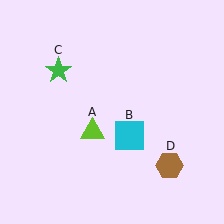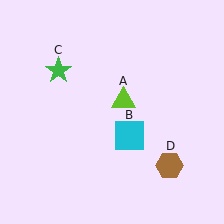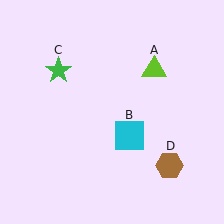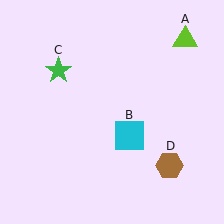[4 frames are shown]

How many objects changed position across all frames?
1 object changed position: lime triangle (object A).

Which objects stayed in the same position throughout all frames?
Cyan square (object B) and green star (object C) and brown hexagon (object D) remained stationary.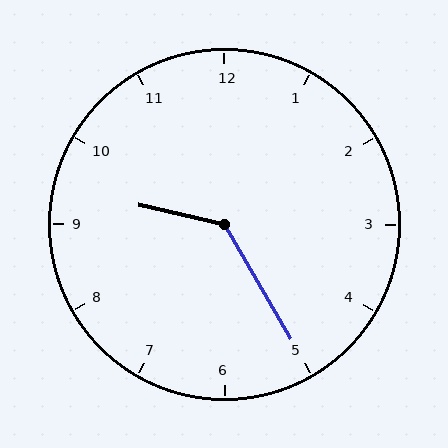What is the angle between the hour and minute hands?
Approximately 132 degrees.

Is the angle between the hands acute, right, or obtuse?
It is obtuse.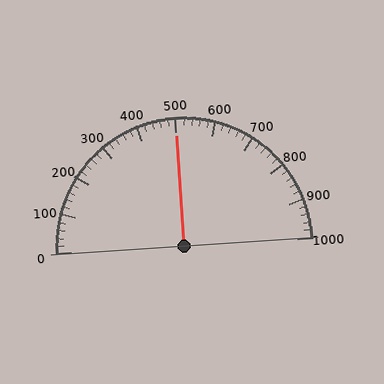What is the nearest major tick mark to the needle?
The nearest major tick mark is 500.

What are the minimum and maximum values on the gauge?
The gauge ranges from 0 to 1000.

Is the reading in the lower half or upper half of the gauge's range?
The reading is in the upper half of the range (0 to 1000).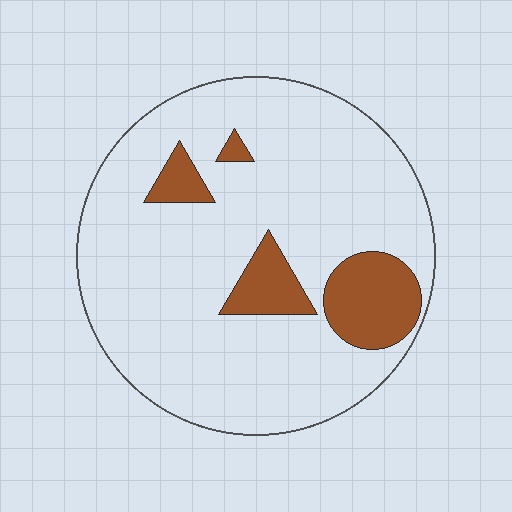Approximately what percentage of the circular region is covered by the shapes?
Approximately 15%.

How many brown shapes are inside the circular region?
4.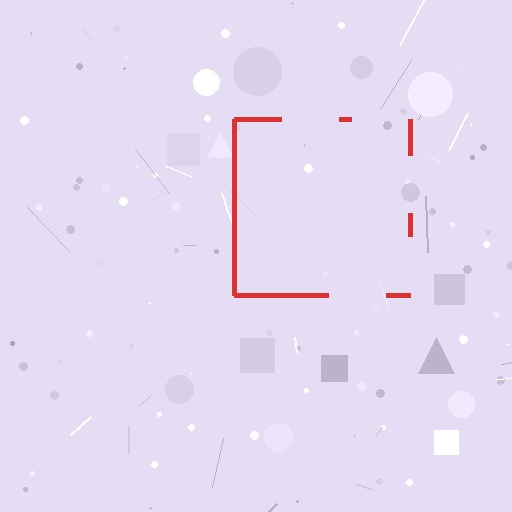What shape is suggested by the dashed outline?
The dashed outline suggests a square.